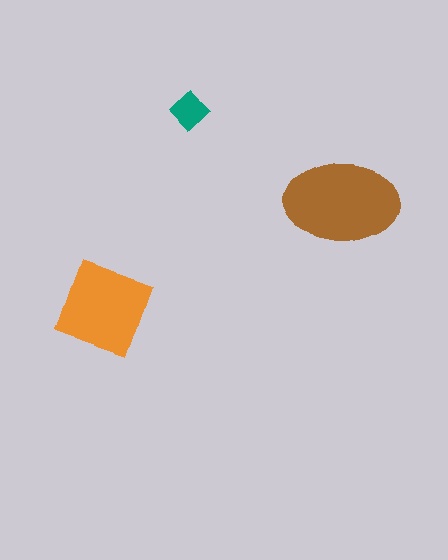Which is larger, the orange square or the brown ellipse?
The brown ellipse.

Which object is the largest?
The brown ellipse.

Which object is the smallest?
The teal diamond.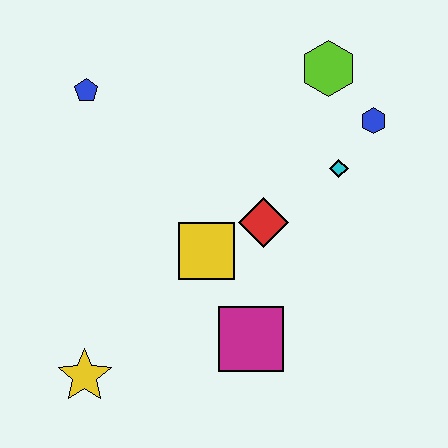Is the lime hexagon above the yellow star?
Yes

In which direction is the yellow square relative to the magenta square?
The yellow square is above the magenta square.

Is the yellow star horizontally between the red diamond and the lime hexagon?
No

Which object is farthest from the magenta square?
The blue pentagon is farthest from the magenta square.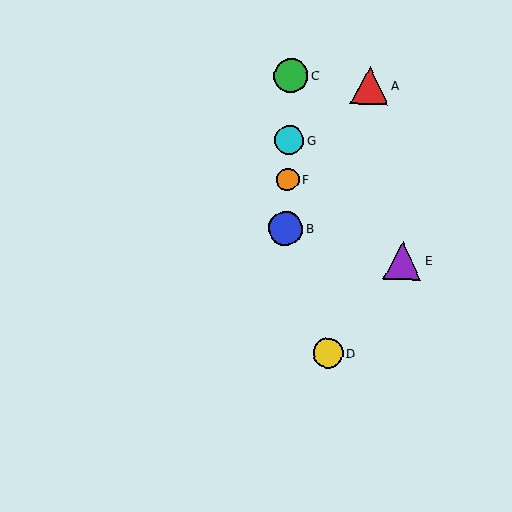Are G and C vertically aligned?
Yes, both are at x≈289.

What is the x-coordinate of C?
Object C is at x≈291.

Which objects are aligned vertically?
Objects B, C, F, G are aligned vertically.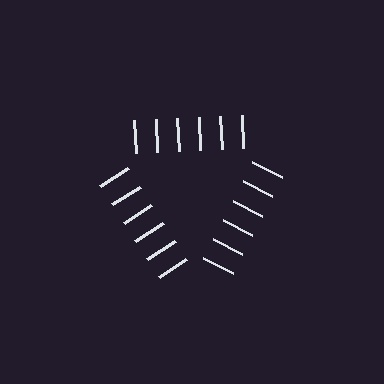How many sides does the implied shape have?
3 sides — the line-ends trace a triangle.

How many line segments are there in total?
18 — 6 along each of the 3 edges.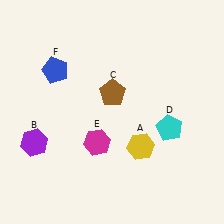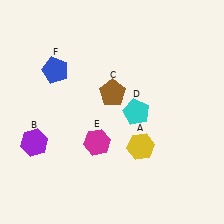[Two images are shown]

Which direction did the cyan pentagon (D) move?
The cyan pentagon (D) moved left.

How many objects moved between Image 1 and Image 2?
1 object moved between the two images.